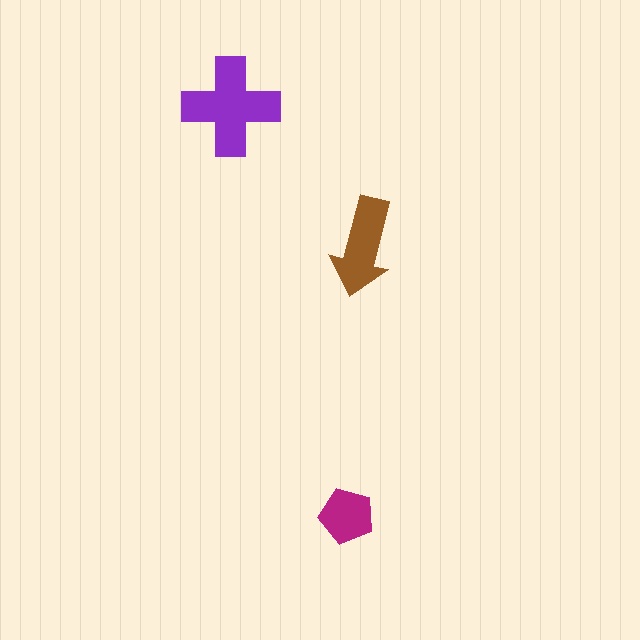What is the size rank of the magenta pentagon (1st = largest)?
3rd.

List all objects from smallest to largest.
The magenta pentagon, the brown arrow, the purple cross.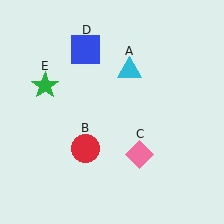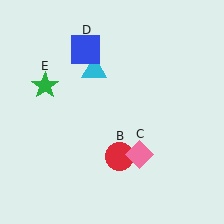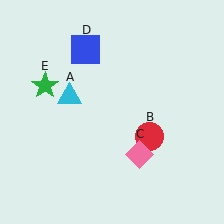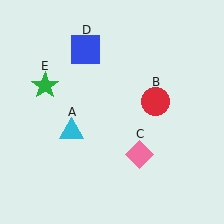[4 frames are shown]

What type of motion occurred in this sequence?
The cyan triangle (object A), red circle (object B) rotated counterclockwise around the center of the scene.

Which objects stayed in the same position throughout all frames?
Pink diamond (object C) and blue square (object D) and green star (object E) remained stationary.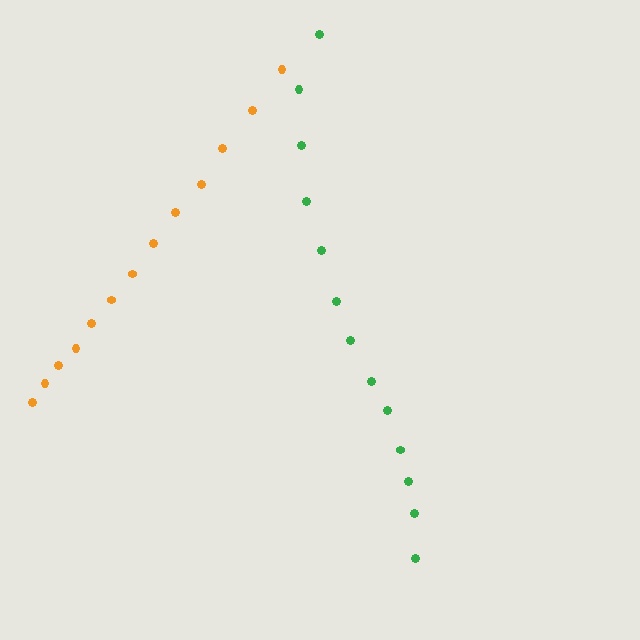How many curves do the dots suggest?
There are 2 distinct paths.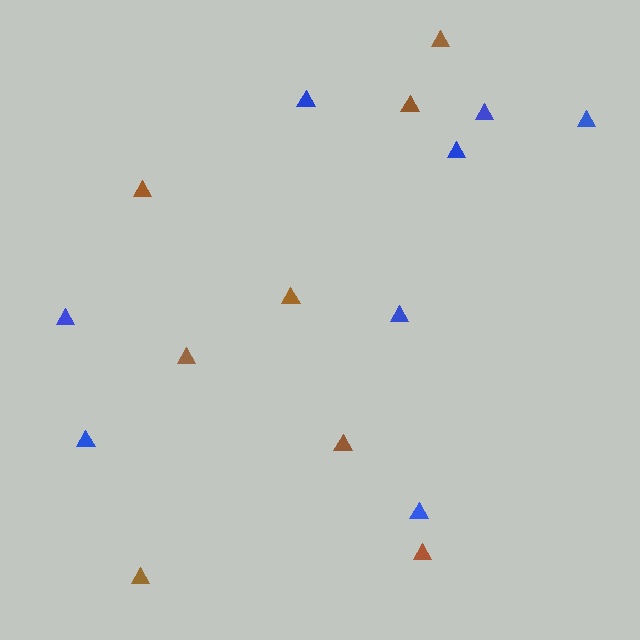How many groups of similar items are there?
There are 2 groups: one group of blue triangles (8) and one group of brown triangles (8).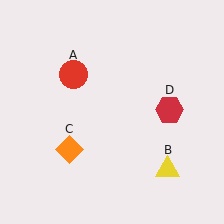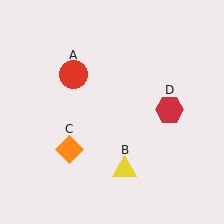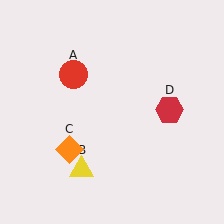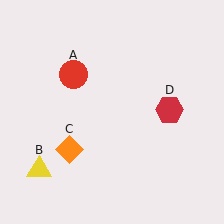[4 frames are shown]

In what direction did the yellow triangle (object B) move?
The yellow triangle (object B) moved left.